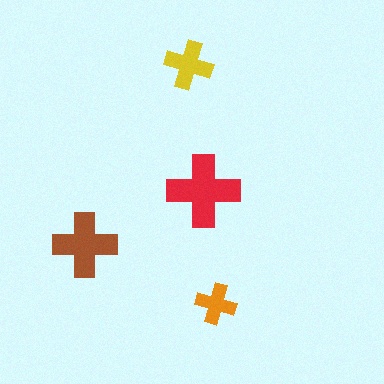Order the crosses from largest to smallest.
the red one, the brown one, the yellow one, the orange one.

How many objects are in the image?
There are 4 objects in the image.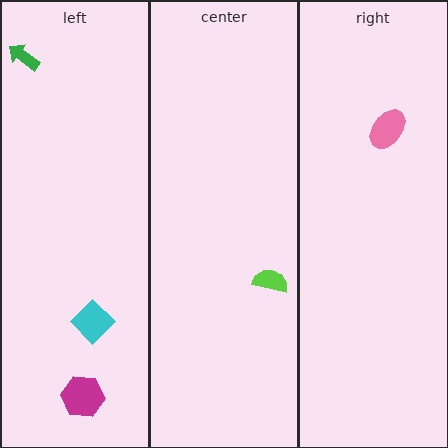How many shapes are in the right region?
1.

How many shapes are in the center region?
1.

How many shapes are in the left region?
3.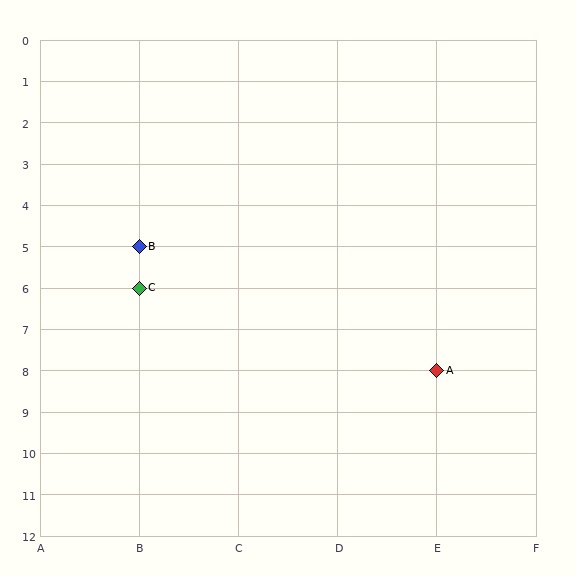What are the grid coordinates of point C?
Point C is at grid coordinates (B, 6).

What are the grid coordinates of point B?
Point B is at grid coordinates (B, 5).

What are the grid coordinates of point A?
Point A is at grid coordinates (E, 8).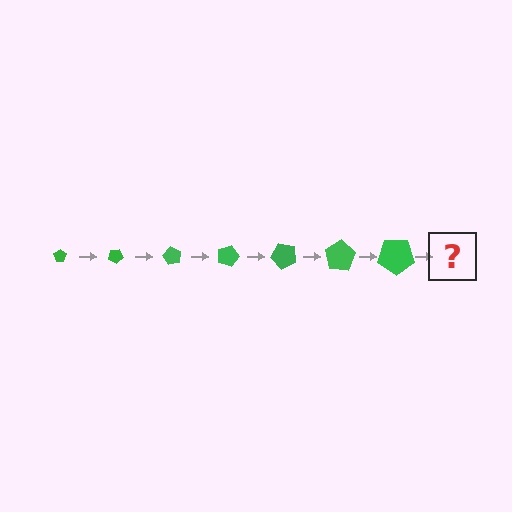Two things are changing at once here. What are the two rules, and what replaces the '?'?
The two rules are that the pentagon grows larger each step and it rotates 30 degrees each step. The '?' should be a pentagon, larger than the previous one and rotated 210 degrees from the start.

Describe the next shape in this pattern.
It should be a pentagon, larger than the previous one and rotated 210 degrees from the start.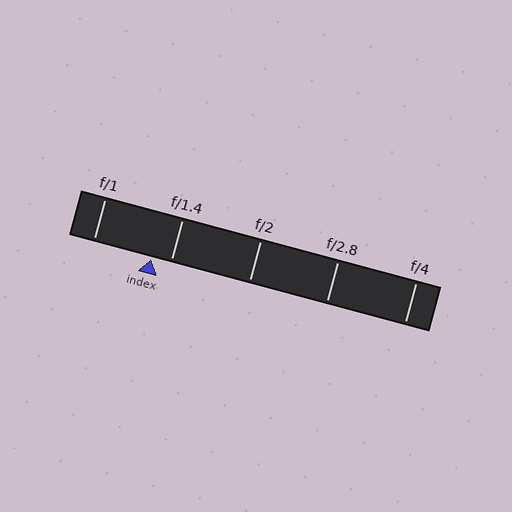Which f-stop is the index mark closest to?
The index mark is closest to f/1.4.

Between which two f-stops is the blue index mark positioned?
The index mark is between f/1 and f/1.4.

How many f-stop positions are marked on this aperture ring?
There are 5 f-stop positions marked.